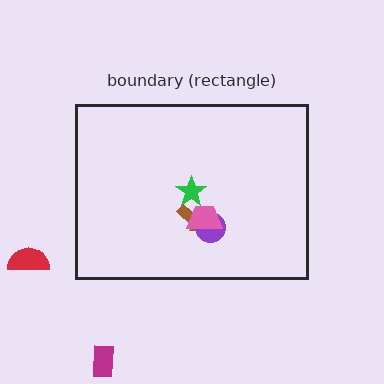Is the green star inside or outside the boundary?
Inside.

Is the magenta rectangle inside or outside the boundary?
Outside.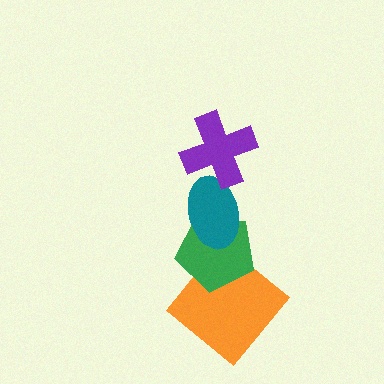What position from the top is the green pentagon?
The green pentagon is 3rd from the top.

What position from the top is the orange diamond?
The orange diamond is 4th from the top.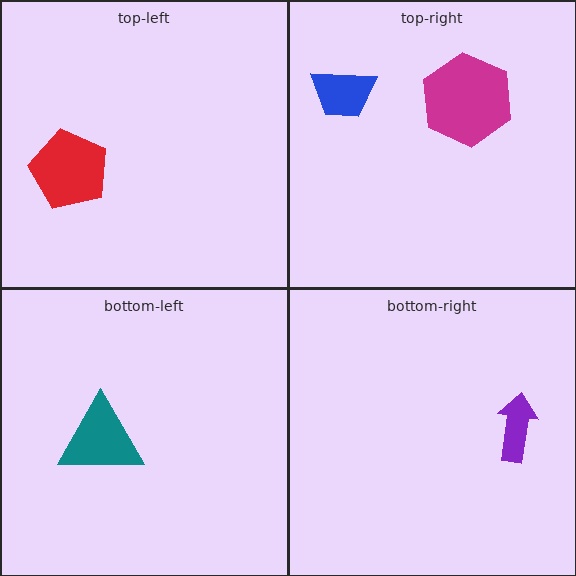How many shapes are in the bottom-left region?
1.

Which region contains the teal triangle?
The bottom-left region.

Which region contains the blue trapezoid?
The top-right region.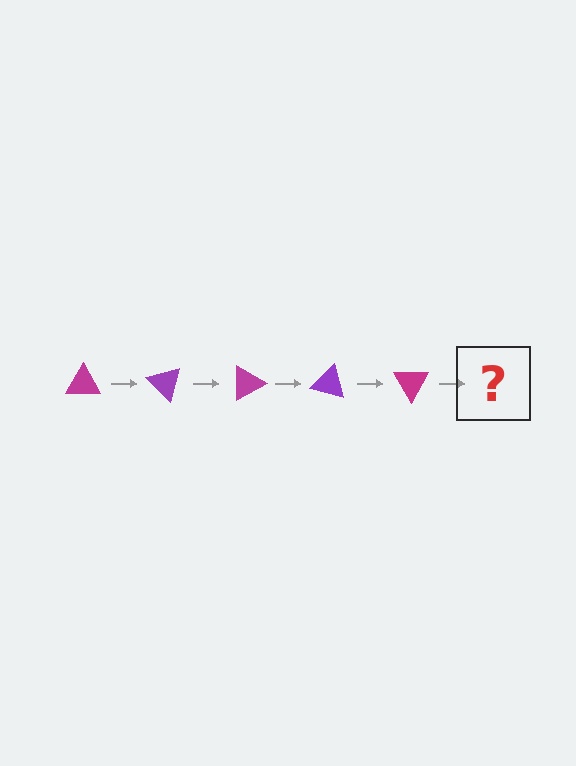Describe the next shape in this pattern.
It should be a purple triangle, rotated 225 degrees from the start.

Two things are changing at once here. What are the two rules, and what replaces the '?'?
The two rules are that it rotates 45 degrees each step and the color cycles through magenta and purple. The '?' should be a purple triangle, rotated 225 degrees from the start.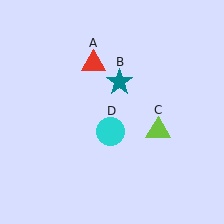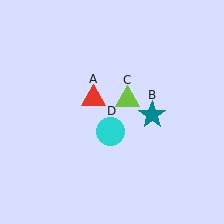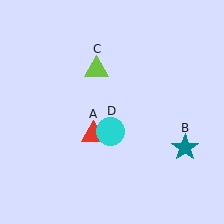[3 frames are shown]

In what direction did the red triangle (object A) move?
The red triangle (object A) moved down.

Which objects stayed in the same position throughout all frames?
Cyan circle (object D) remained stationary.